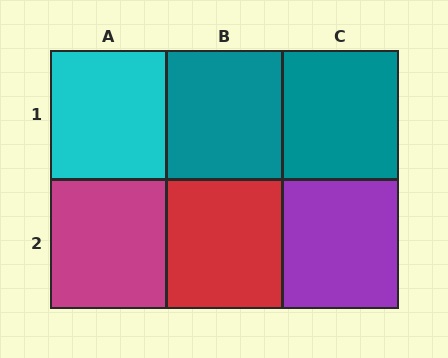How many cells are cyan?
1 cell is cyan.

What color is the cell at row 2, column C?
Purple.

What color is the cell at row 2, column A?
Magenta.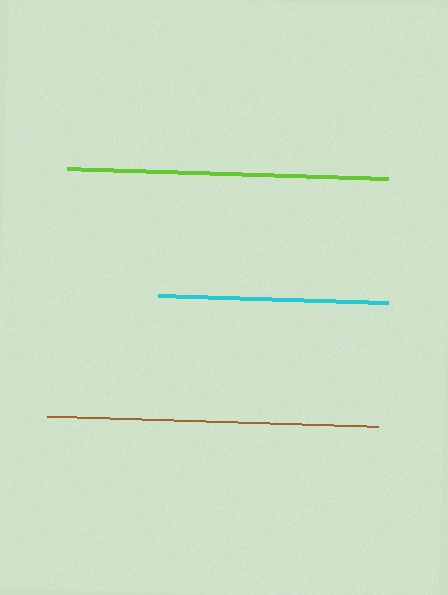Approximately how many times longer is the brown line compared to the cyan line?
The brown line is approximately 1.4 times the length of the cyan line.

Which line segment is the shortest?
The cyan line is the shortest at approximately 230 pixels.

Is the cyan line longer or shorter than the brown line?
The brown line is longer than the cyan line.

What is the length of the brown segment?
The brown segment is approximately 331 pixels long.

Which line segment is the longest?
The brown line is the longest at approximately 331 pixels.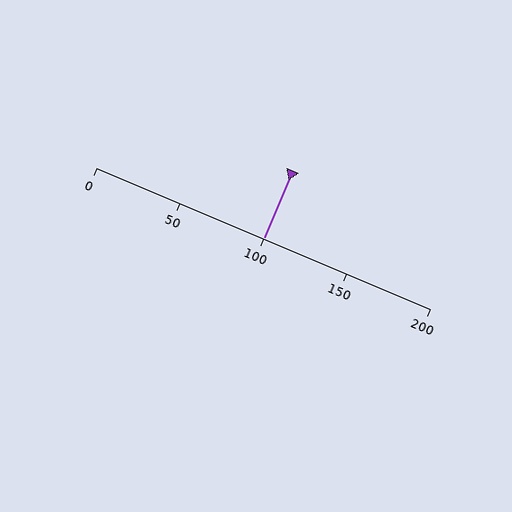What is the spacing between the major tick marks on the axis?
The major ticks are spaced 50 apart.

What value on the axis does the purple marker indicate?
The marker indicates approximately 100.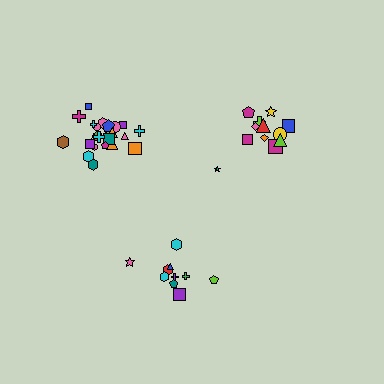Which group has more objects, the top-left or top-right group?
The top-left group.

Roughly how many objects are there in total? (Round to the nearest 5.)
Roughly 45 objects in total.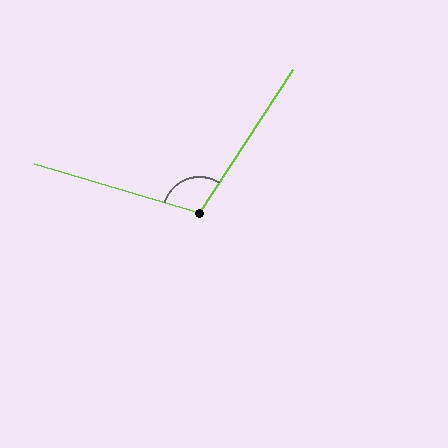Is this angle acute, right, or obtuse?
It is obtuse.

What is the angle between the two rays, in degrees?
Approximately 106 degrees.